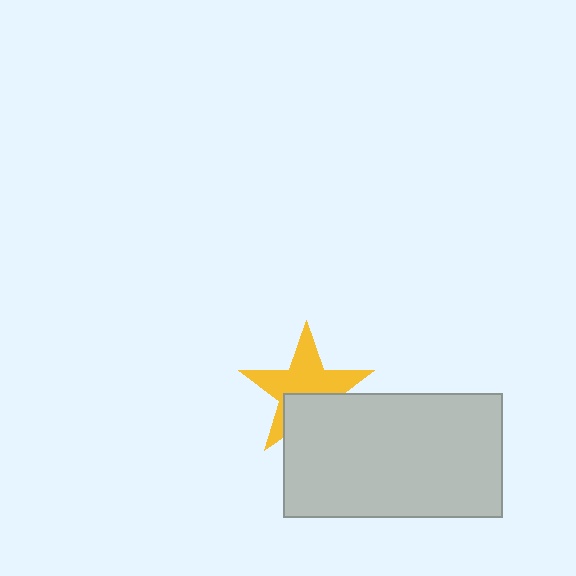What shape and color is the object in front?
The object in front is a light gray rectangle.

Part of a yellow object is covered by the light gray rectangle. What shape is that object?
It is a star.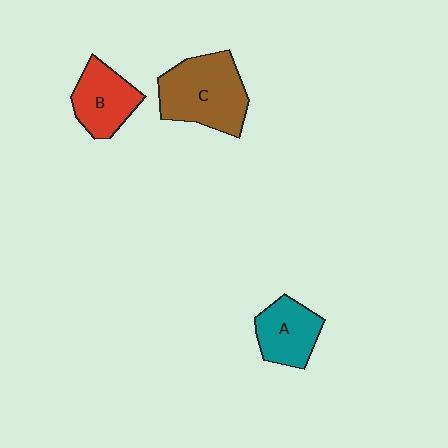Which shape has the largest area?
Shape C (brown).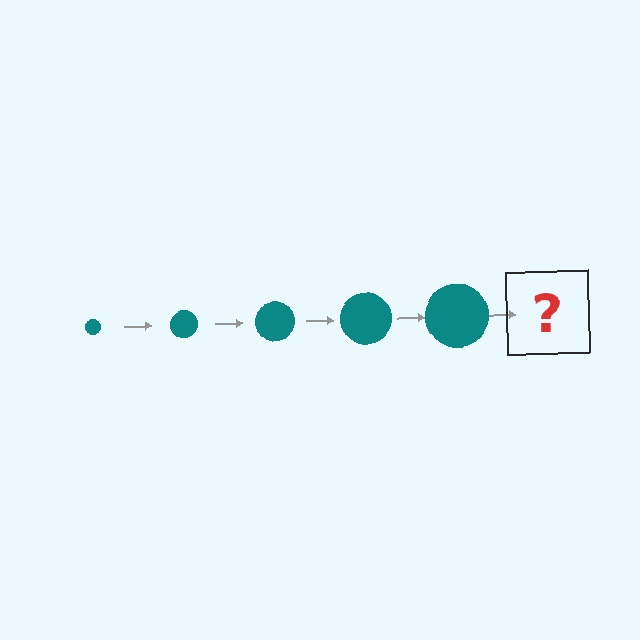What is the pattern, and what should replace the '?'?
The pattern is that the circle gets progressively larger each step. The '?' should be a teal circle, larger than the previous one.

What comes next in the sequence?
The next element should be a teal circle, larger than the previous one.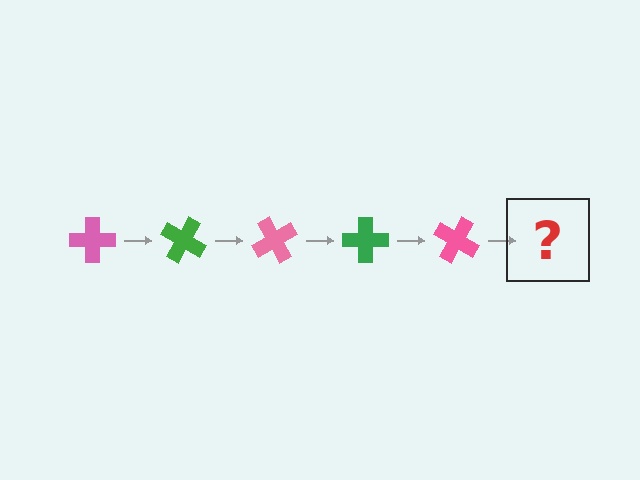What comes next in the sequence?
The next element should be a green cross, rotated 150 degrees from the start.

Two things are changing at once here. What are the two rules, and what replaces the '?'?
The two rules are that it rotates 30 degrees each step and the color cycles through pink and green. The '?' should be a green cross, rotated 150 degrees from the start.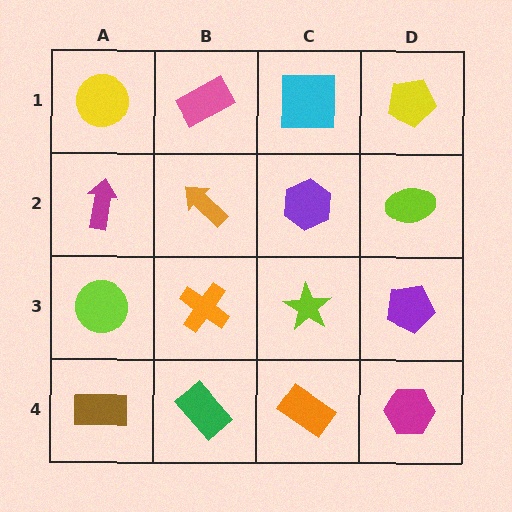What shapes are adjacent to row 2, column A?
A yellow circle (row 1, column A), a lime circle (row 3, column A), an orange arrow (row 2, column B).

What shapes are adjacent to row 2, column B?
A pink rectangle (row 1, column B), an orange cross (row 3, column B), a magenta arrow (row 2, column A), a purple hexagon (row 2, column C).